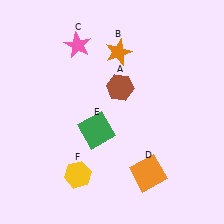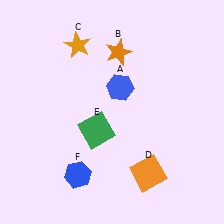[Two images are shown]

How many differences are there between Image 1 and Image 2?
There are 3 differences between the two images.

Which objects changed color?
A changed from brown to blue. C changed from pink to orange. F changed from yellow to blue.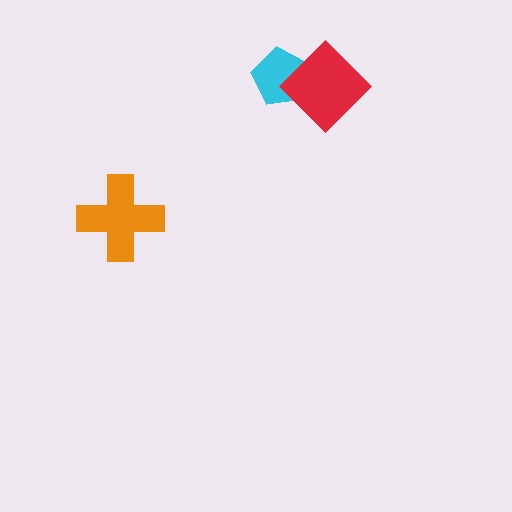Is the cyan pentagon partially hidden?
Yes, it is partially covered by another shape.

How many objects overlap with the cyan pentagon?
1 object overlaps with the cyan pentagon.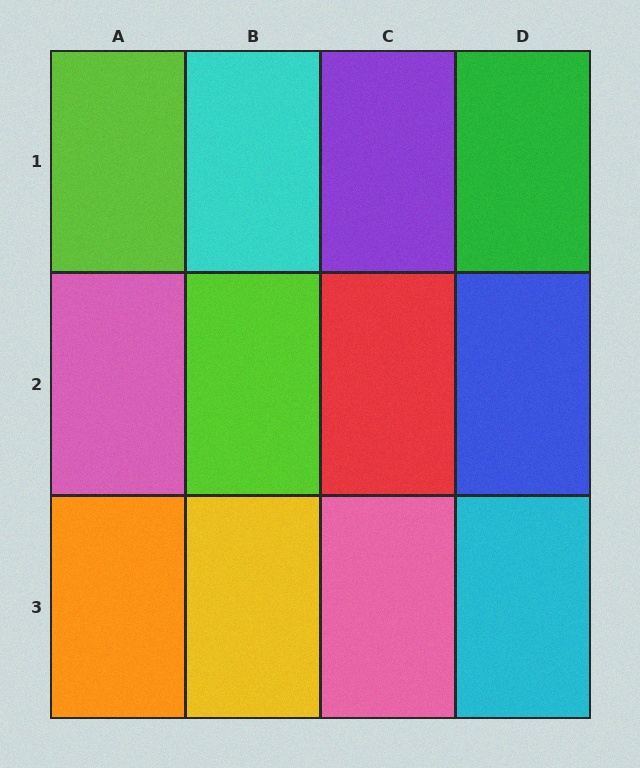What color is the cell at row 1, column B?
Cyan.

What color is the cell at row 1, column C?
Purple.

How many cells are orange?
1 cell is orange.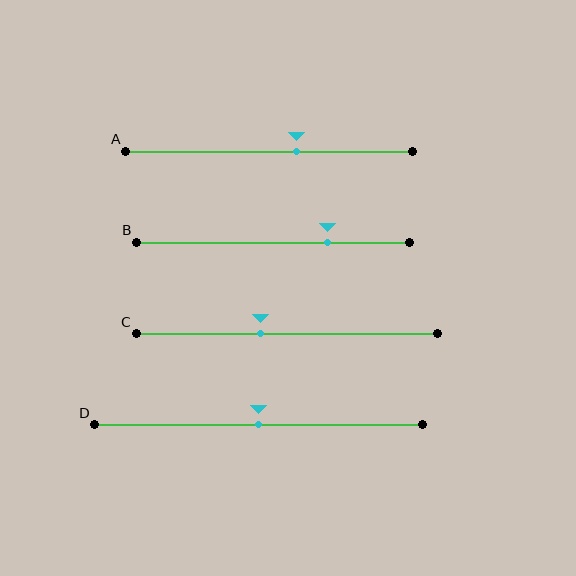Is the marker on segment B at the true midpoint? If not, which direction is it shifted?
No, the marker on segment B is shifted to the right by about 20% of the segment length.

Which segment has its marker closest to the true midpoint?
Segment D has its marker closest to the true midpoint.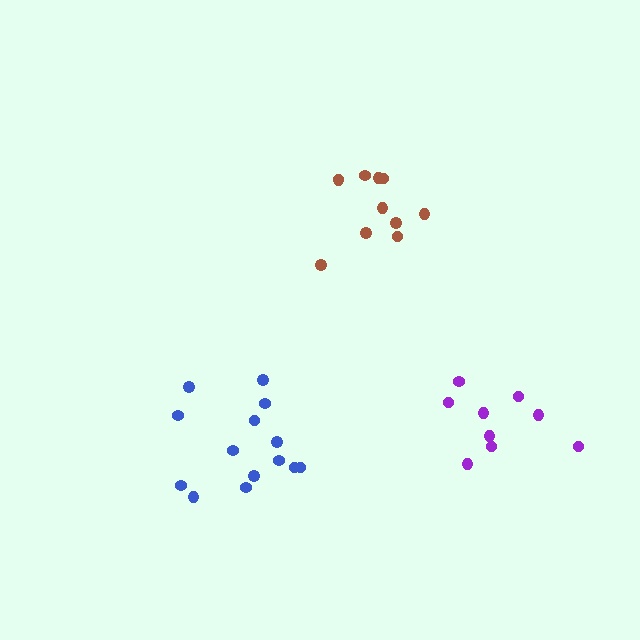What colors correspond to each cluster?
The clusters are colored: brown, blue, purple.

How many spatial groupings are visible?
There are 3 spatial groupings.